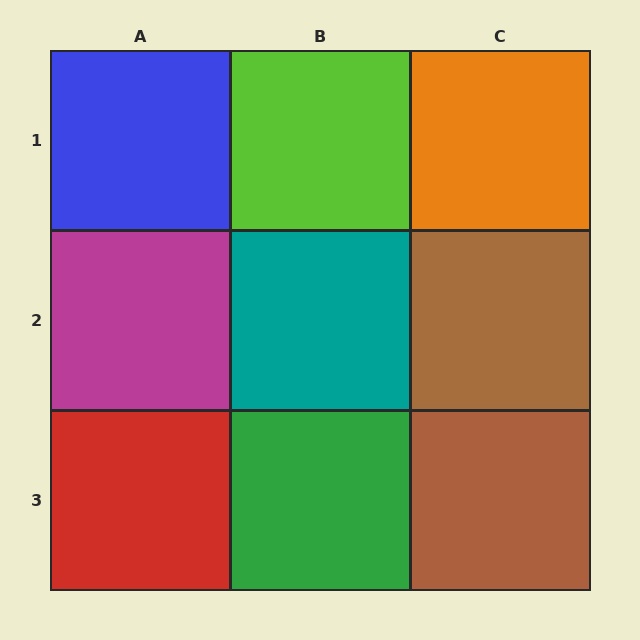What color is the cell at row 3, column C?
Brown.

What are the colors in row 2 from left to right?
Magenta, teal, brown.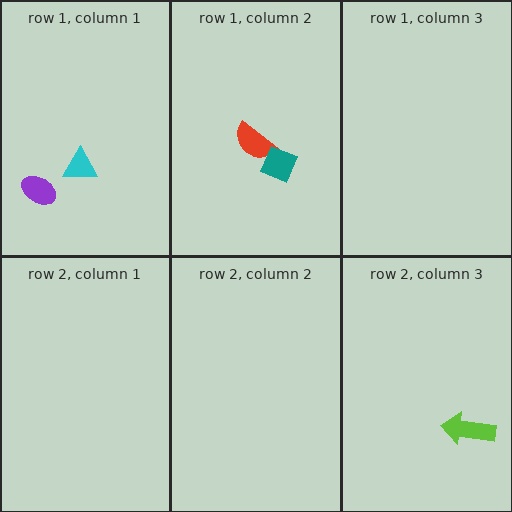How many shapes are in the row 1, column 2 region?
2.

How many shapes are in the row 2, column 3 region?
1.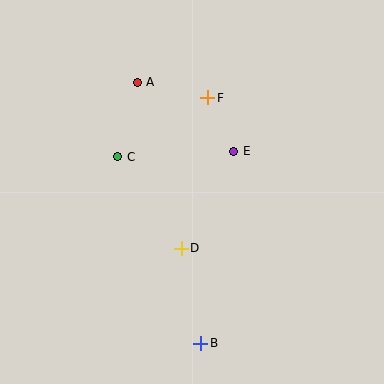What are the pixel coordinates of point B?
Point B is at (201, 343).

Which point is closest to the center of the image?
Point D at (181, 248) is closest to the center.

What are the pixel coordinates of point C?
Point C is at (118, 157).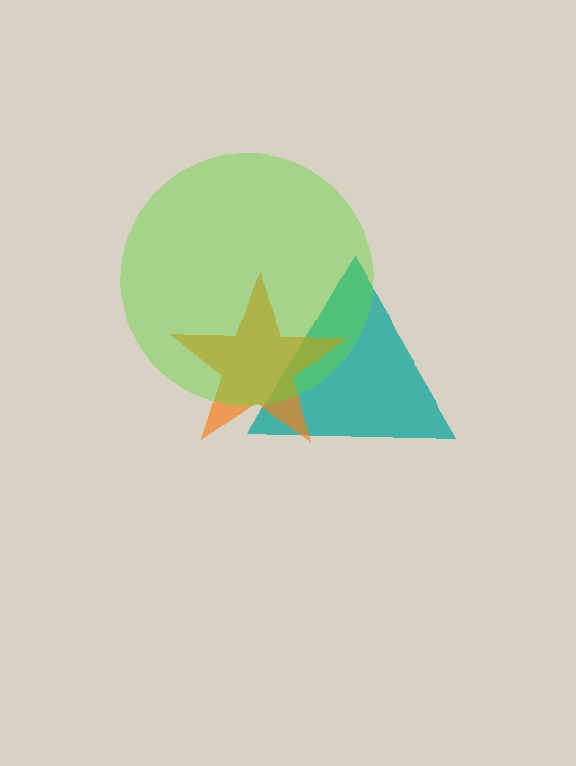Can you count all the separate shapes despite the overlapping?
Yes, there are 3 separate shapes.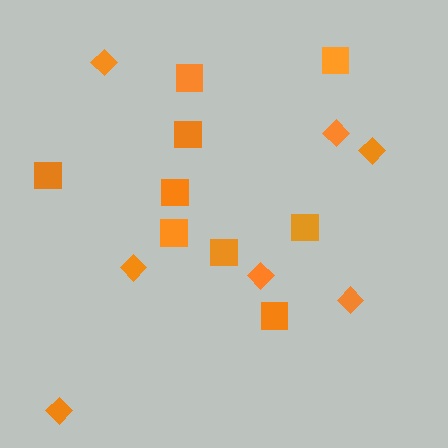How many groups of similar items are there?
There are 2 groups: one group of diamonds (7) and one group of squares (9).